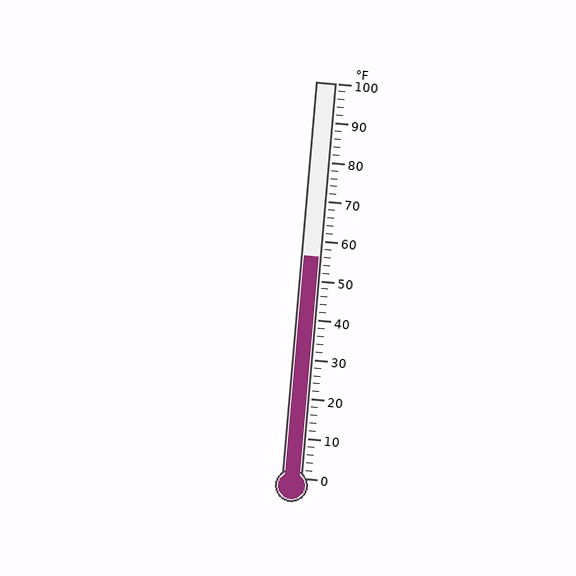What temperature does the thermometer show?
The thermometer shows approximately 56°F.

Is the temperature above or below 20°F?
The temperature is above 20°F.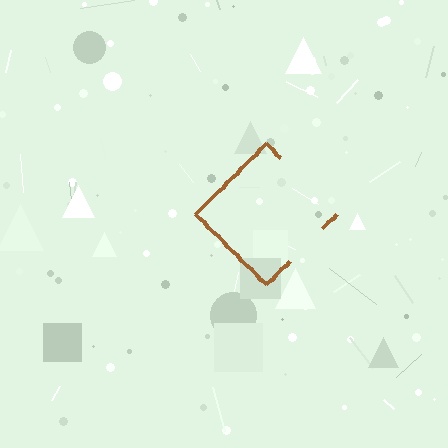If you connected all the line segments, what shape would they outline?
They would outline a diamond.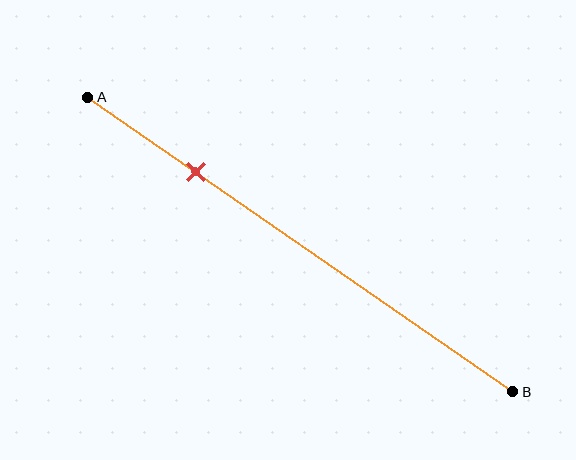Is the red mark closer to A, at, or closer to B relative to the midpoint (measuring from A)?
The red mark is closer to point A than the midpoint of segment AB.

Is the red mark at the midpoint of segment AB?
No, the mark is at about 25% from A, not at the 50% midpoint.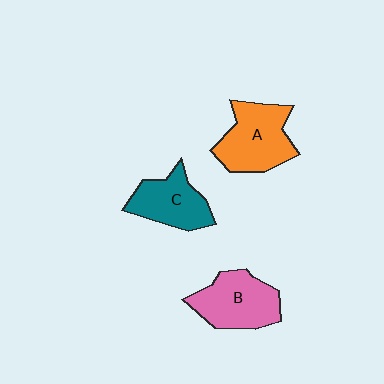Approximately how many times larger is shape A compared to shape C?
Approximately 1.2 times.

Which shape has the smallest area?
Shape C (teal).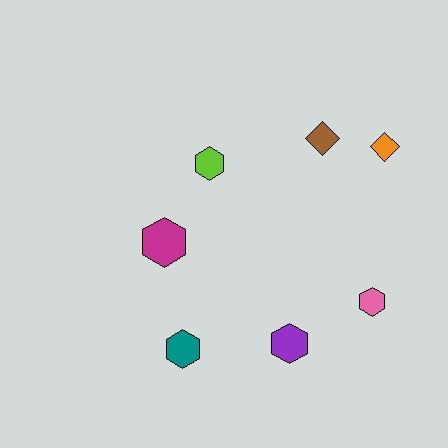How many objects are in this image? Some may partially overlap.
There are 7 objects.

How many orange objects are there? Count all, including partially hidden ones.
There is 1 orange object.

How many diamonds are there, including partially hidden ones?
There are 2 diamonds.